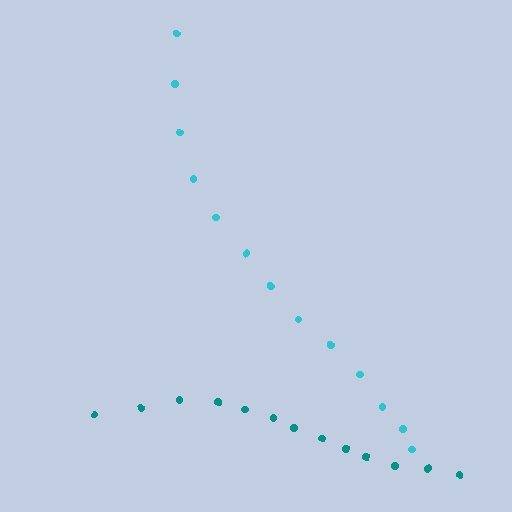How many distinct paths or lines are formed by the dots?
There are 2 distinct paths.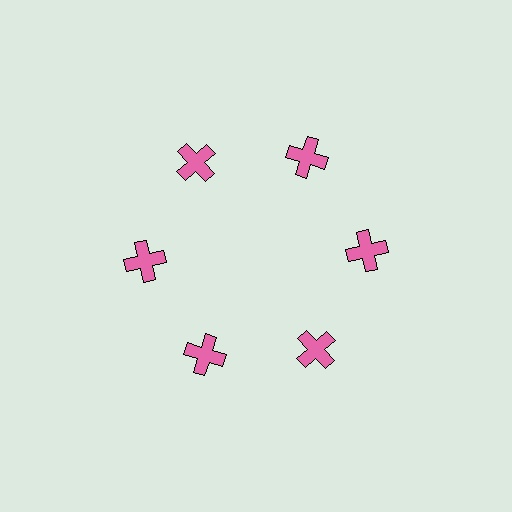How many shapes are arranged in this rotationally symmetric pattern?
There are 6 shapes, arranged in 6 groups of 1.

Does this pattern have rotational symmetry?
Yes, this pattern has 6-fold rotational symmetry. It looks the same after rotating 60 degrees around the center.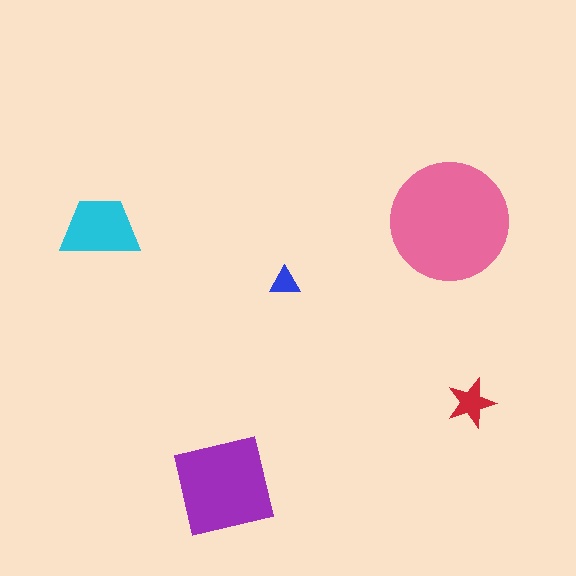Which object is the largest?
The pink circle.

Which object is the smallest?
The blue triangle.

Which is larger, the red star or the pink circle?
The pink circle.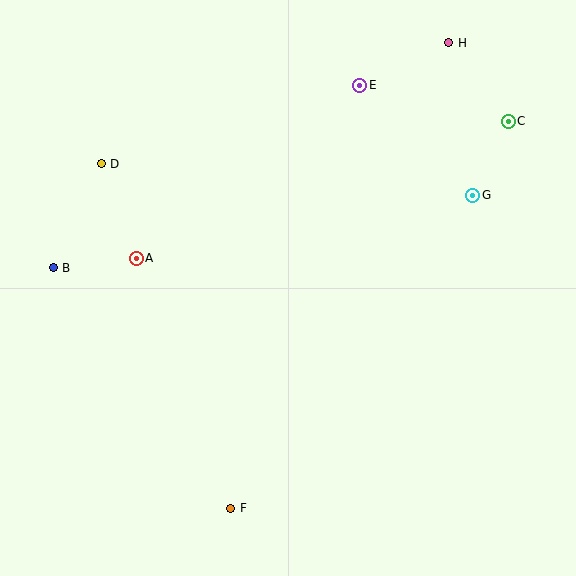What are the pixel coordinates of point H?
Point H is at (449, 43).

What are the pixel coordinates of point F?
Point F is at (231, 508).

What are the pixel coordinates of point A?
Point A is at (136, 258).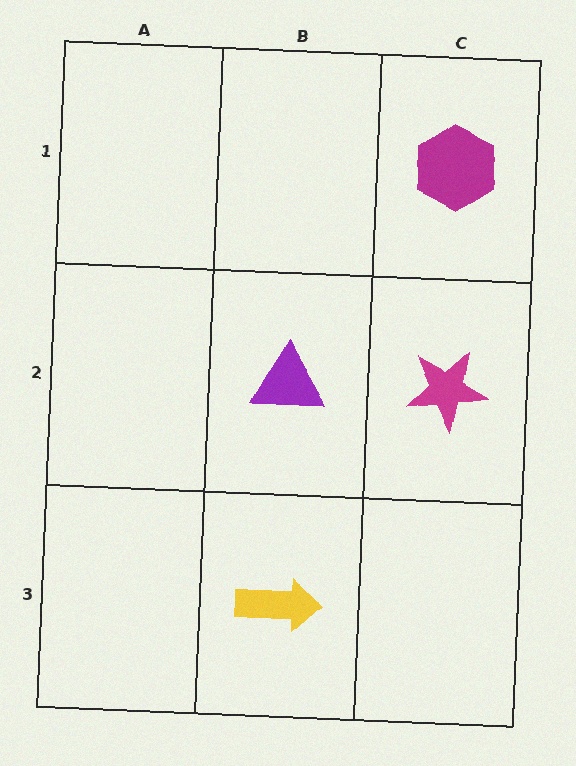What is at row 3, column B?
A yellow arrow.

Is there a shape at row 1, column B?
No, that cell is empty.